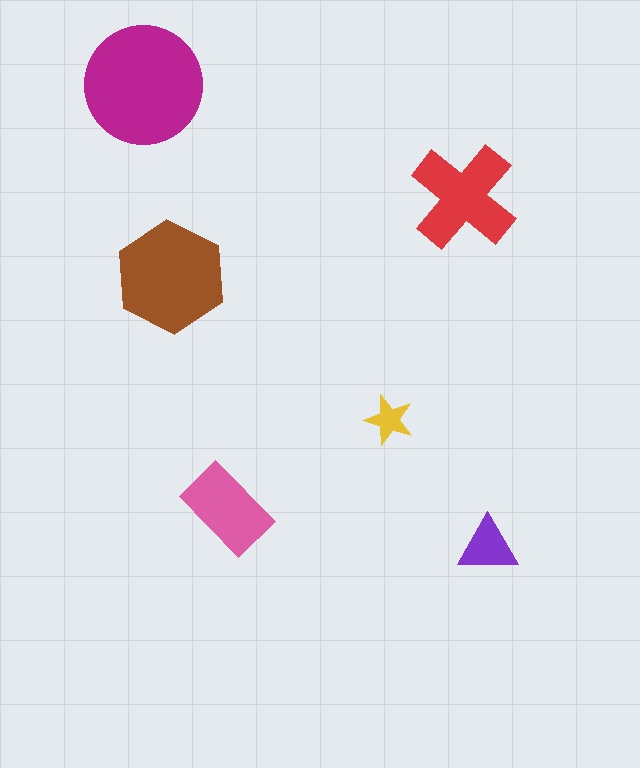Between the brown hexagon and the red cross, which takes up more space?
The brown hexagon.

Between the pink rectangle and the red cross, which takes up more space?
The red cross.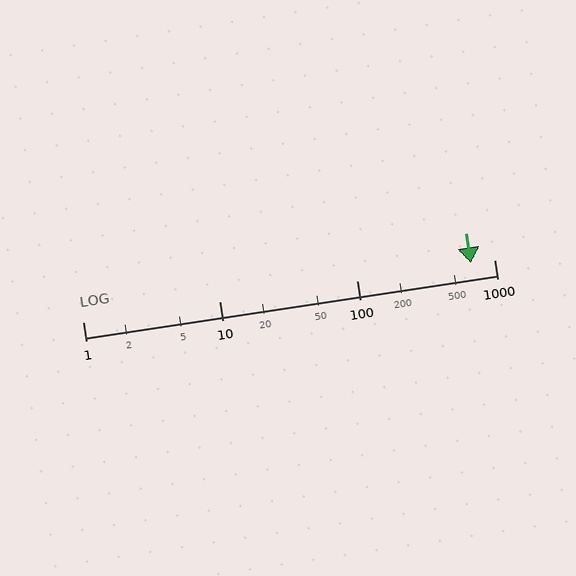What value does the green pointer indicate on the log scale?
The pointer indicates approximately 680.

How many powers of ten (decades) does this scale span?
The scale spans 3 decades, from 1 to 1000.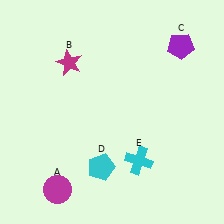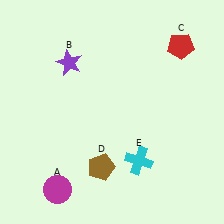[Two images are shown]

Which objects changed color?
B changed from magenta to purple. C changed from purple to red. D changed from cyan to brown.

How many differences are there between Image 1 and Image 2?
There are 3 differences between the two images.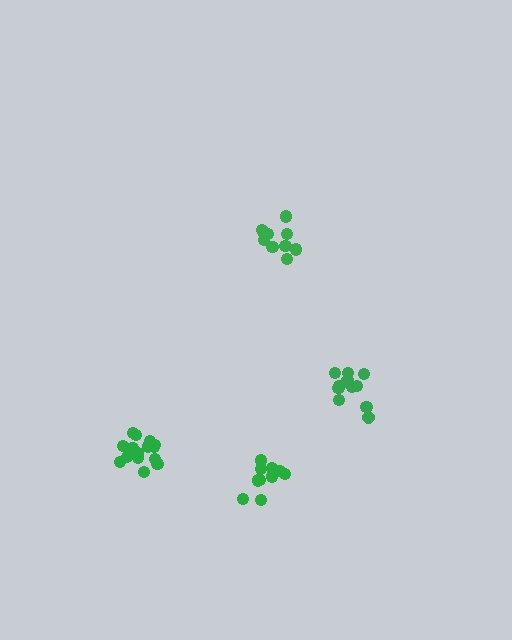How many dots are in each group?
Group 1: 12 dots, Group 2: 10 dots, Group 3: 12 dots, Group 4: 16 dots (50 total).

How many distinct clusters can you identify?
There are 4 distinct clusters.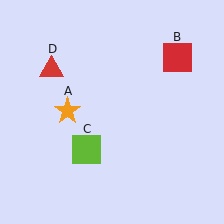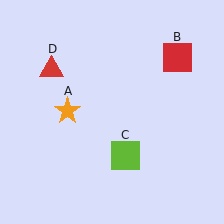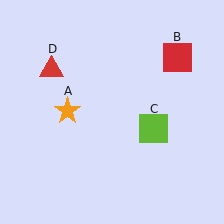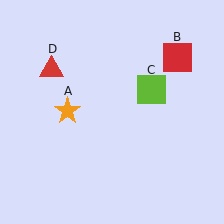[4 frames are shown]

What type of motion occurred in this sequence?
The lime square (object C) rotated counterclockwise around the center of the scene.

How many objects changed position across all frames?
1 object changed position: lime square (object C).